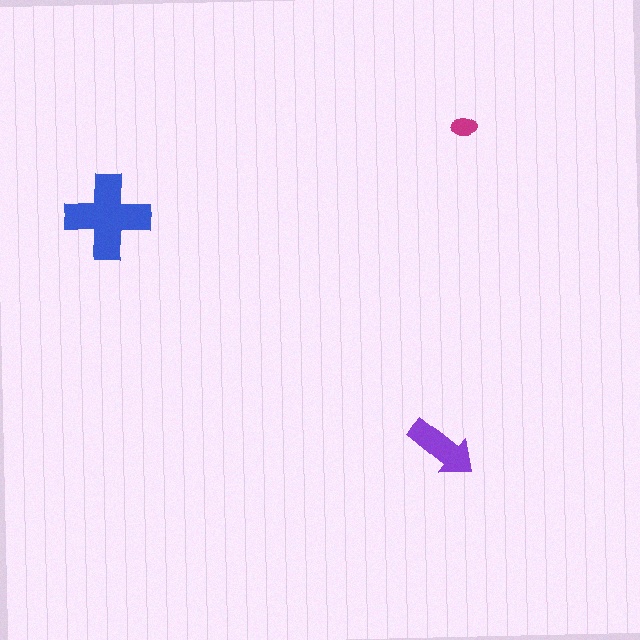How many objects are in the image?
There are 3 objects in the image.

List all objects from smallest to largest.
The magenta ellipse, the purple arrow, the blue cross.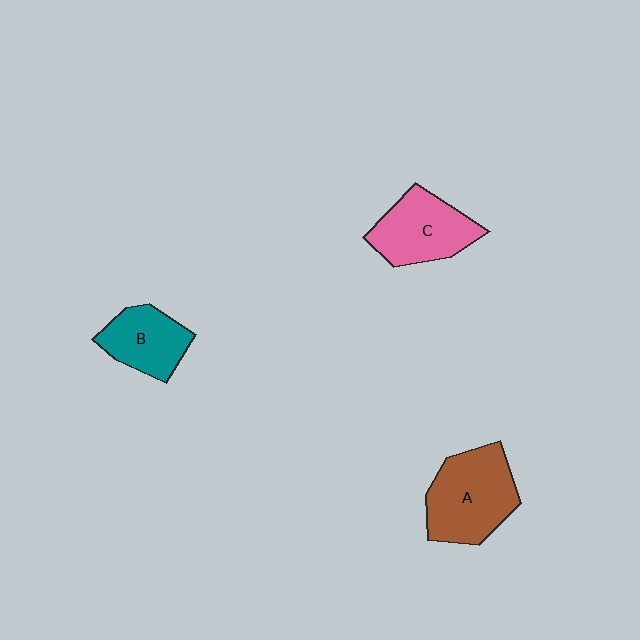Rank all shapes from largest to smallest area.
From largest to smallest: A (brown), C (pink), B (teal).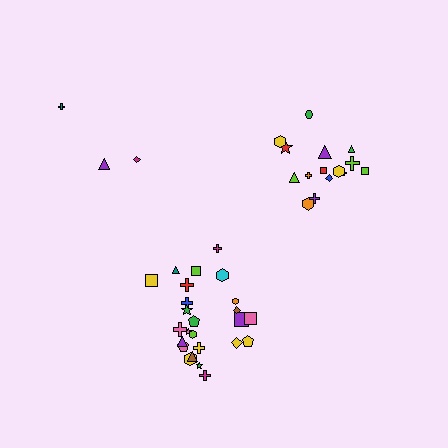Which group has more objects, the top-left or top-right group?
The top-right group.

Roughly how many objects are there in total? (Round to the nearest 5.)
Roughly 45 objects in total.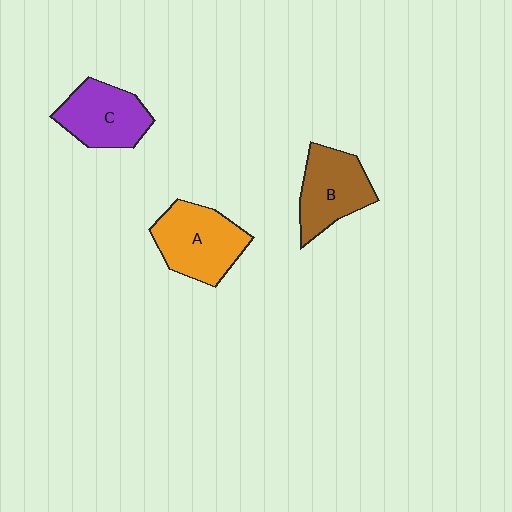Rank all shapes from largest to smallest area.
From largest to smallest: A (orange), B (brown), C (purple).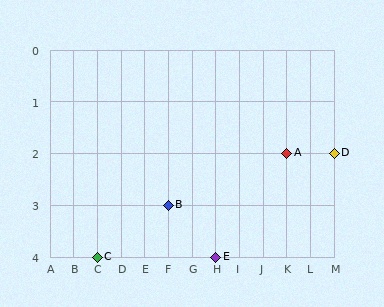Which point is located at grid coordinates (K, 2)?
Point A is at (K, 2).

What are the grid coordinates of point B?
Point B is at grid coordinates (F, 3).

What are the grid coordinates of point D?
Point D is at grid coordinates (M, 2).